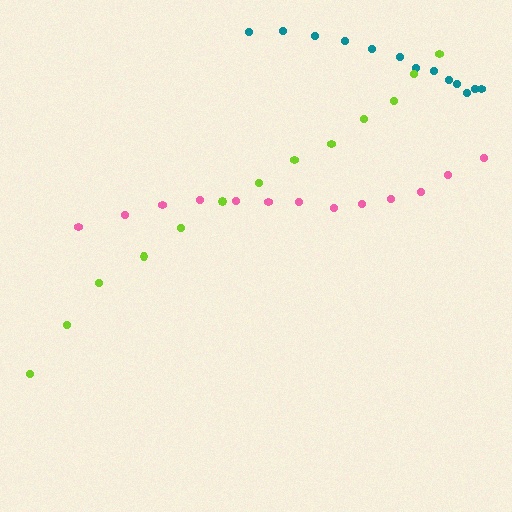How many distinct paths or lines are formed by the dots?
There are 3 distinct paths.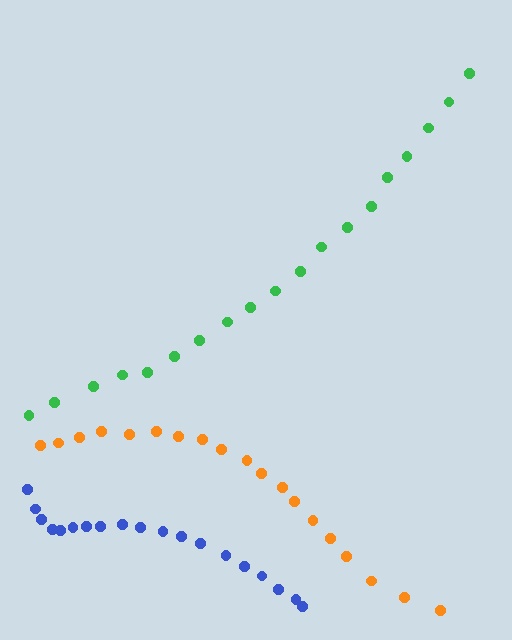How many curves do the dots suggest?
There are 3 distinct paths.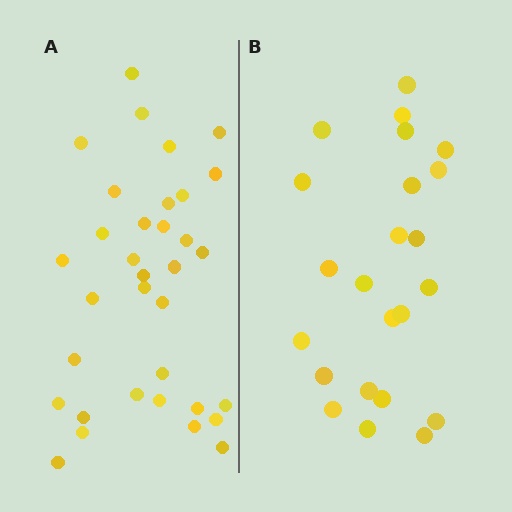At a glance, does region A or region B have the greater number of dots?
Region A (the left region) has more dots.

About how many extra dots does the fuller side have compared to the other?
Region A has roughly 12 or so more dots than region B.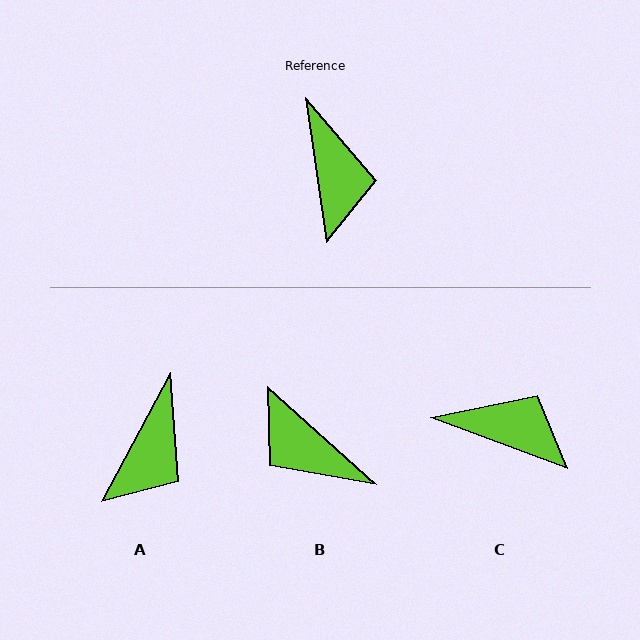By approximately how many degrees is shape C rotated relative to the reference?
Approximately 61 degrees counter-clockwise.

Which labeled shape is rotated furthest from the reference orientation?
B, about 140 degrees away.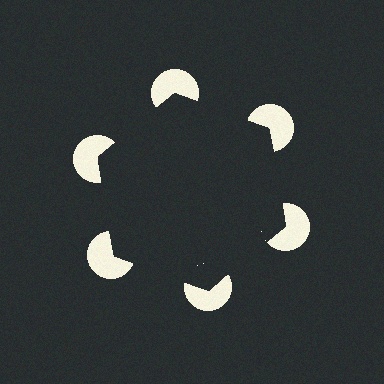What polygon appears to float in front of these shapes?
An illusory hexagon — its edges are inferred from the aligned wedge cuts in the pac-man discs, not physically drawn.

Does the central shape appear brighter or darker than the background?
It typically appears slightly darker than the background, even though no actual brightness change is drawn.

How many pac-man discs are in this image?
There are 6 — one at each vertex of the illusory hexagon.